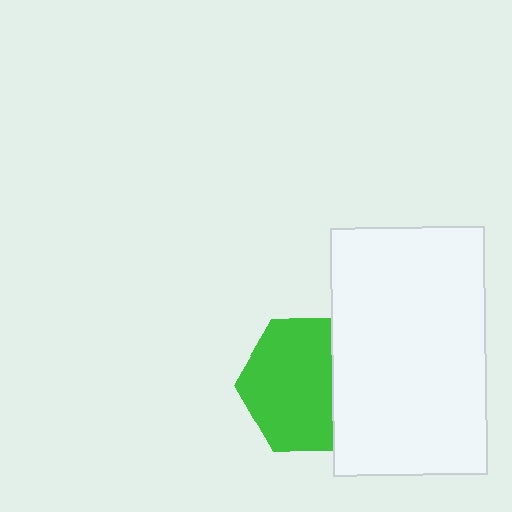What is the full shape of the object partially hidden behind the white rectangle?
The partially hidden object is a green hexagon.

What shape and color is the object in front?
The object in front is a white rectangle.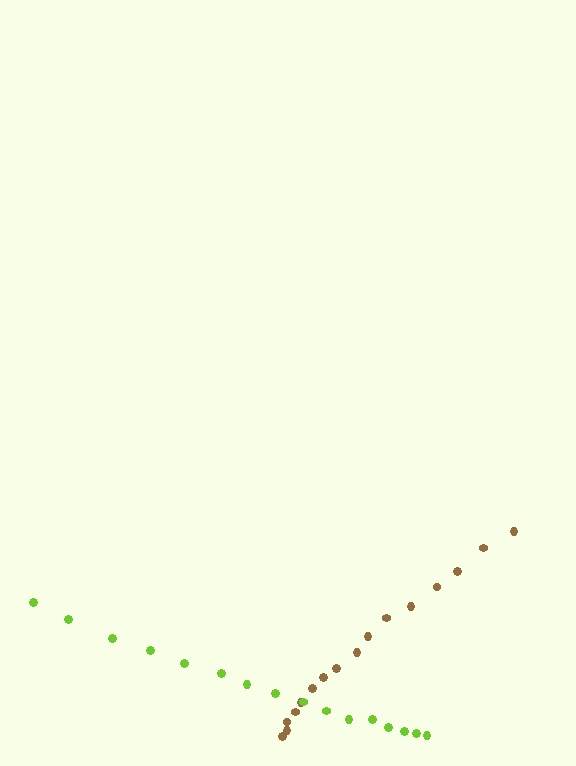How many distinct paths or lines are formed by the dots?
There are 2 distinct paths.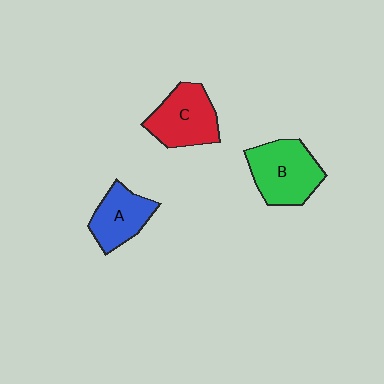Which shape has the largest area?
Shape B (green).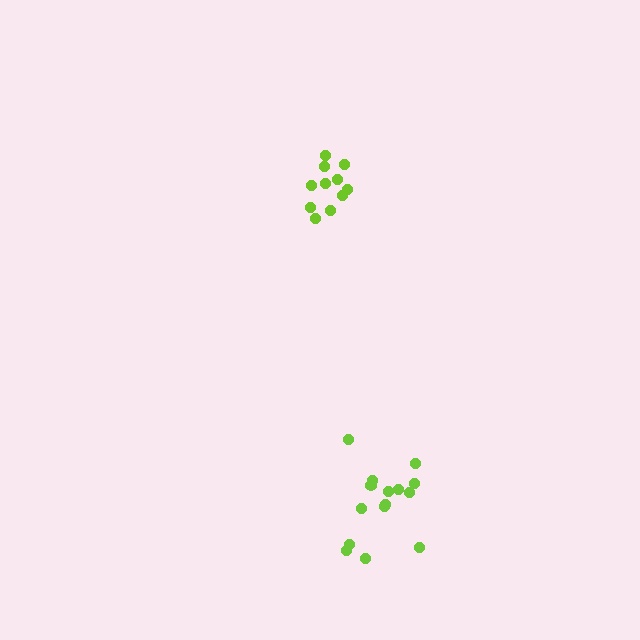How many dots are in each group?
Group 1: 11 dots, Group 2: 15 dots (26 total).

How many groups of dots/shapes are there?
There are 2 groups.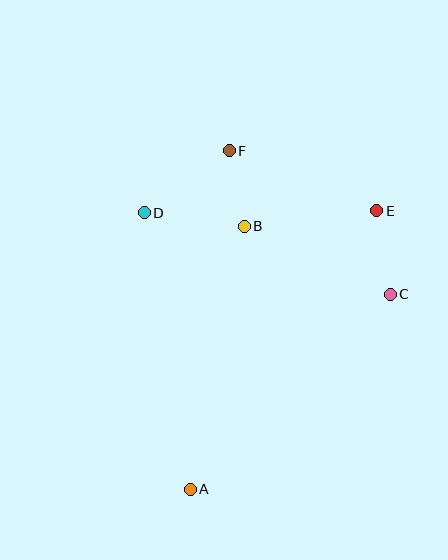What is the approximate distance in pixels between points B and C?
The distance between B and C is approximately 161 pixels.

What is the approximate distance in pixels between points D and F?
The distance between D and F is approximately 106 pixels.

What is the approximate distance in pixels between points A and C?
The distance between A and C is approximately 279 pixels.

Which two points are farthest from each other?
Points A and F are farthest from each other.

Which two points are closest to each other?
Points B and F are closest to each other.